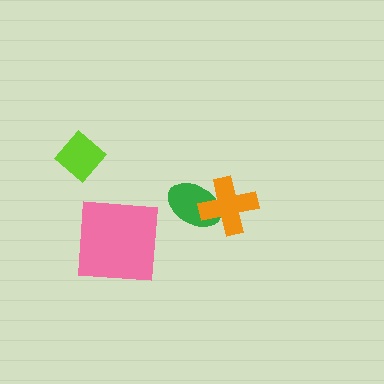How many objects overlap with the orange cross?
1 object overlaps with the orange cross.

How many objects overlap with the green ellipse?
1 object overlaps with the green ellipse.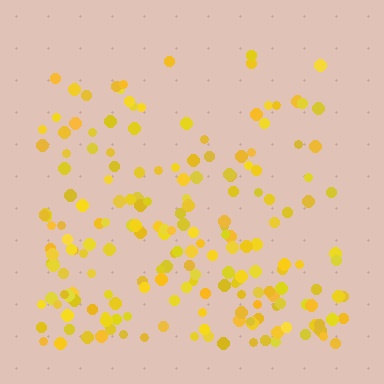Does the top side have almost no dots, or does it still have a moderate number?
Still a moderate number, just noticeably fewer than the bottom.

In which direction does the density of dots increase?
From top to bottom, with the bottom side densest.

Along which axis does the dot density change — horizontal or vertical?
Vertical.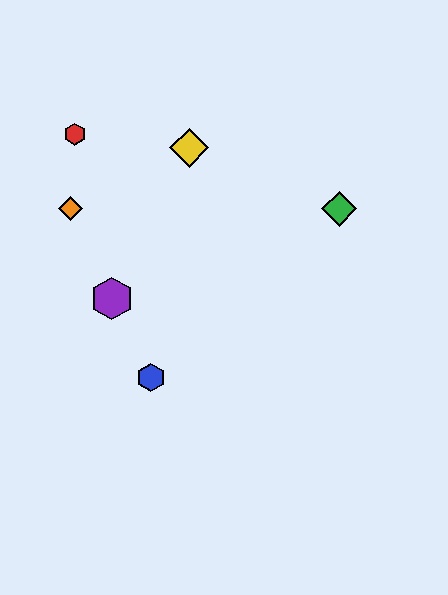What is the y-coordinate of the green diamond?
The green diamond is at y≈209.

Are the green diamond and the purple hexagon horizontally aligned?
No, the green diamond is at y≈209 and the purple hexagon is at y≈298.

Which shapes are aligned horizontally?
The green diamond, the orange diamond are aligned horizontally.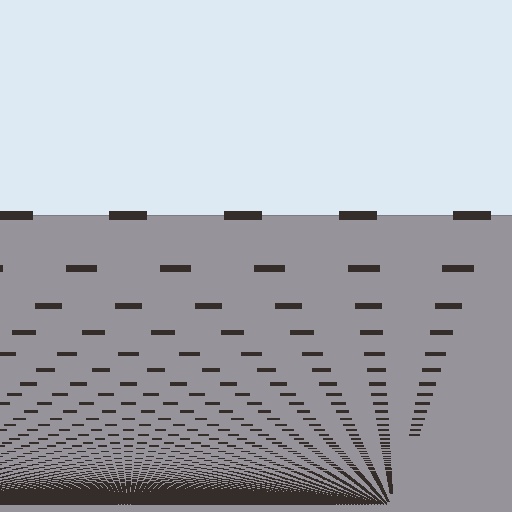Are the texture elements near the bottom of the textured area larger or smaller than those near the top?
Smaller. The gradient is inverted — elements near the bottom are smaller and denser.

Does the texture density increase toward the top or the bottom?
Density increases toward the bottom.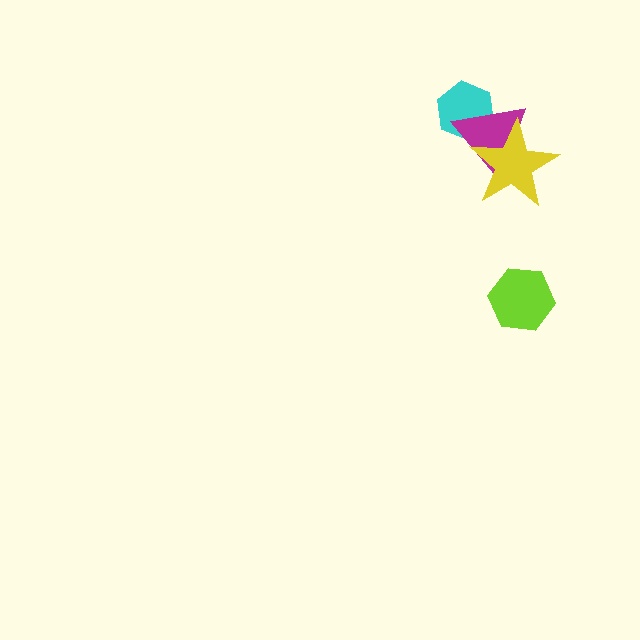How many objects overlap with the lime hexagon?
0 objects overlap with the lime hexagon.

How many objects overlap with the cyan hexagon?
1 object overlaps with the cyan hexagon.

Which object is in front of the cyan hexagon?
The magenta triangle is in front of the cyan hexagon.